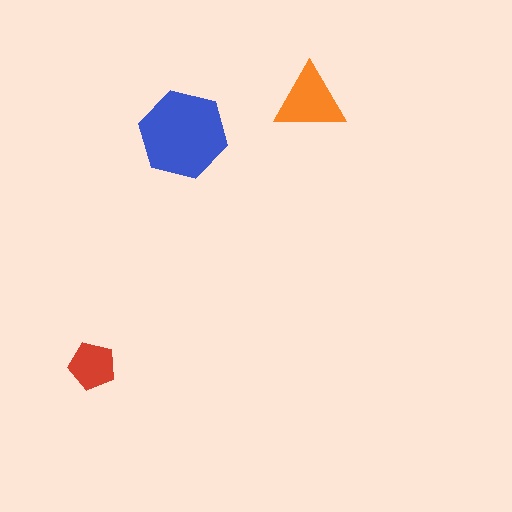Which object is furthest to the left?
The red pentagon is leftmost.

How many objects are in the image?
There are 3 objects in the image.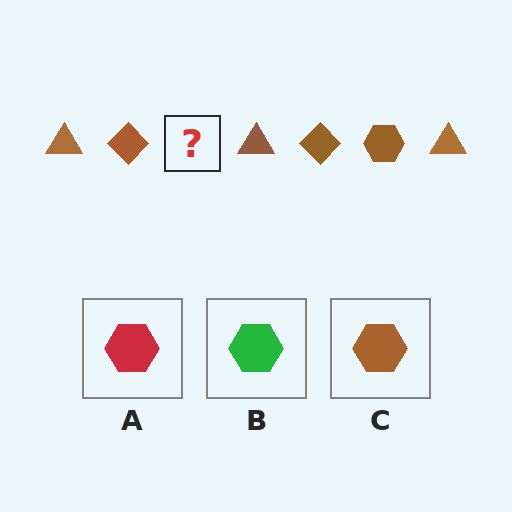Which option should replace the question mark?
Option C.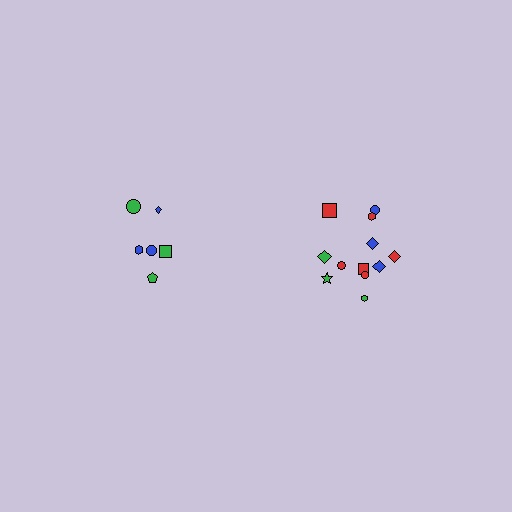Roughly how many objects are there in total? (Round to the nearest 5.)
Roughly 20 objects in total.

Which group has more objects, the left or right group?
The right group.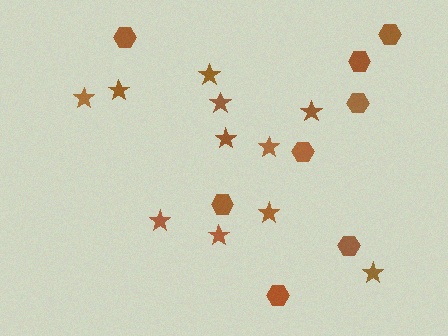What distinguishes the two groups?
There are 2 groups: one group of stars (11) and one group of hexagons (8).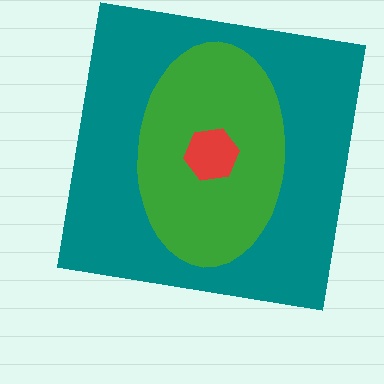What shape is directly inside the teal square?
The green ellipse.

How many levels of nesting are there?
3.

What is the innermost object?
The red hexagon.